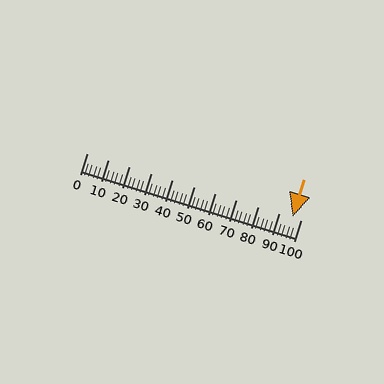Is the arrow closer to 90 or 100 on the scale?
The arrow is closer to 100.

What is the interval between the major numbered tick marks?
The major tick marks are spaced 10 units apart.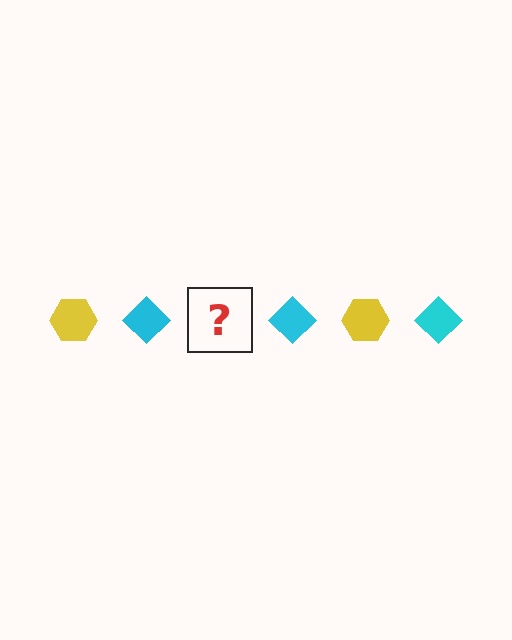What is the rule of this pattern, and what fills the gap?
The rule is that the pattern alternates between yellow hexagon and cyan diamond. The gap should be filled with a yellow hexagon.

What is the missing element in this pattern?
The missing element is a yellow hexagon.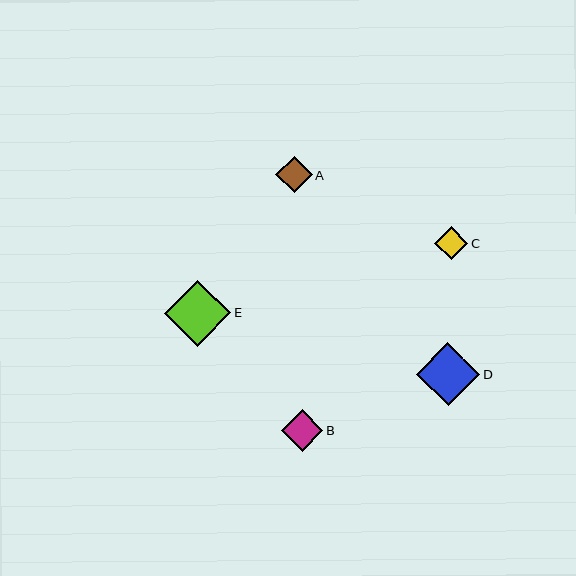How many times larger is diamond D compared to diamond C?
Diamond D is approximately 1.9 times the size of diamond C.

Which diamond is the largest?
Diamond E is the largest with a size of approximately 66 pixels.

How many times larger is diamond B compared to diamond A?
Diamond B is approximately 1.1 times the size of diamond A.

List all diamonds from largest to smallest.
From largest to smallest: E, D, B, A, C.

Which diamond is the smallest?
Diamond C is the smallest with a size of approximately 33 pixels.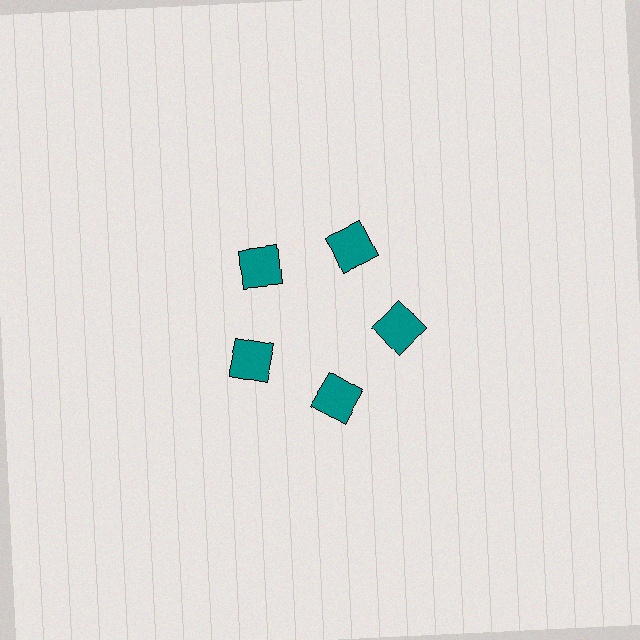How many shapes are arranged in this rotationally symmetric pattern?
There are 5 shapes, arranged in 5 groups of 1.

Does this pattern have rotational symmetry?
Yes, this pattern has 5-fold rotational symmetry. It looks the same after rotating 72 degrees around the center.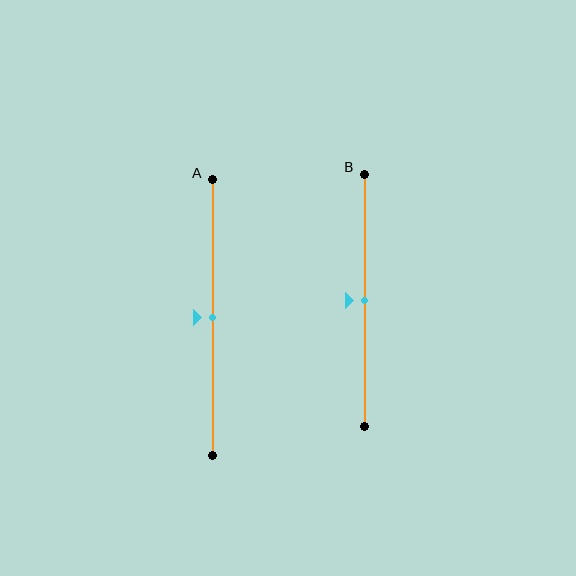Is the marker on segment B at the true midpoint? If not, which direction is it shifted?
Yes, the marker on segment B is at the true midpoint.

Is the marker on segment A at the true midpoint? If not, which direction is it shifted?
Yes, the marker on segment A is at the true midpoint.